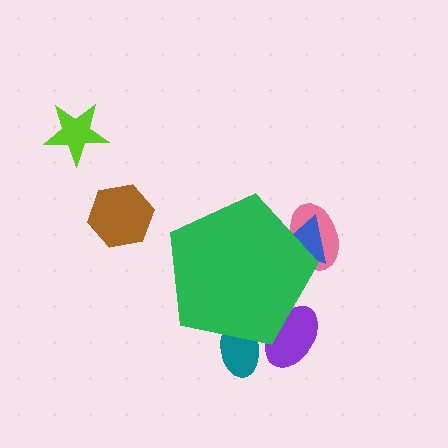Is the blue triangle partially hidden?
Yes, the blue triangle is partially hidden behind the green pentagon.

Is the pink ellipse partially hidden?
Yes, the pink ellipse is partially hidden behind the green pentagon.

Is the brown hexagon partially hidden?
No, the brown hexagon is fully visible.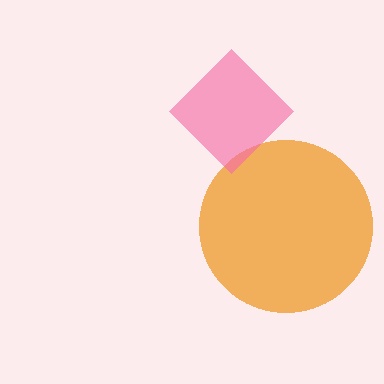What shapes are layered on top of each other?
The layered shapes are: an orange circle, a pink diamond.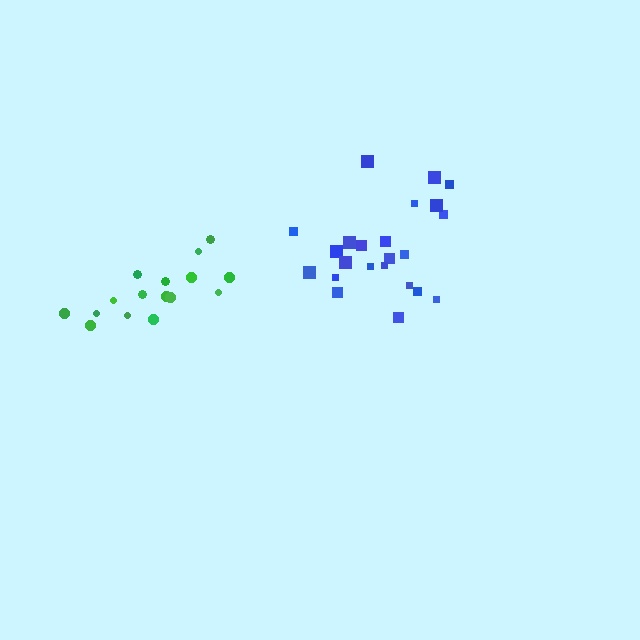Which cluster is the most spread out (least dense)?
Blue.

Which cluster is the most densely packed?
Green.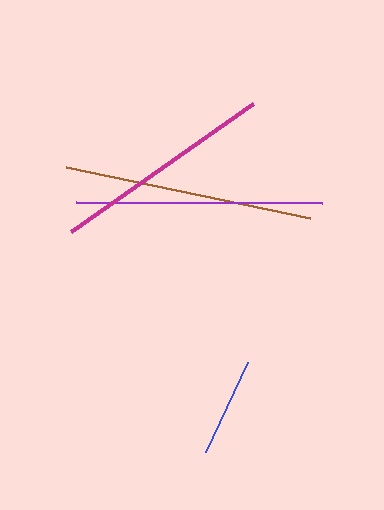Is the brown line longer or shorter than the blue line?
The brown line is longer than the blue line.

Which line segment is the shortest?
The blue line is the shortest at approximately 100 pixels.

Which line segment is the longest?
The brown line is the longest at approximately 249 pixels.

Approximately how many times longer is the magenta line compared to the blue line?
The magenta line is approximately 2.2 times the length of the blue line.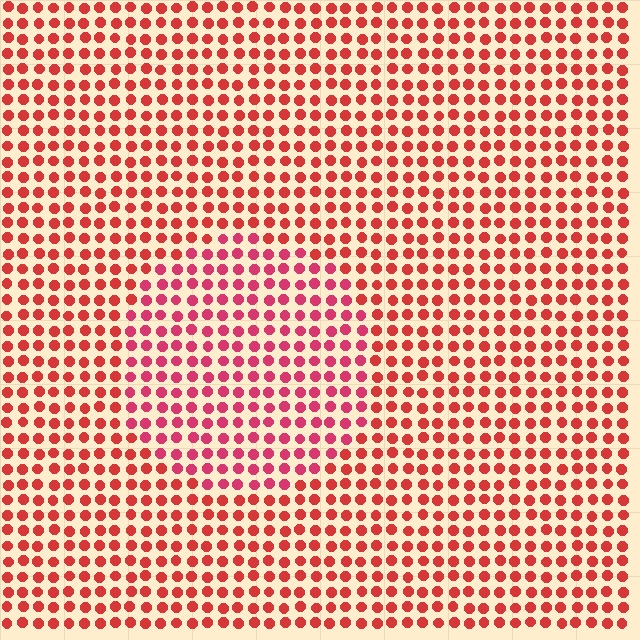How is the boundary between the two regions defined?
The boundary is defined purely by a slight shift in hue (about 20 degrees). Spacing, size, and orientation are identical on both sides.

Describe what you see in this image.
The image is filled with small red elements in a uniform arrangement. A circle-shaped region is visible where the elements are tinted to a slightly different hue, forming a subtle color boundary.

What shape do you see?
I see a circle.